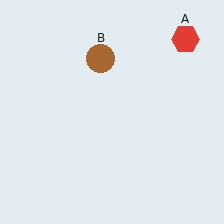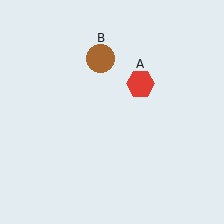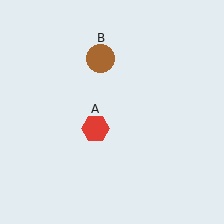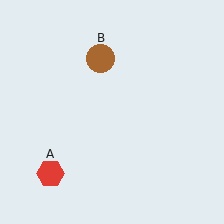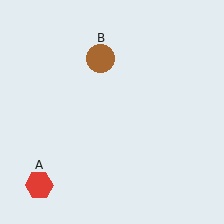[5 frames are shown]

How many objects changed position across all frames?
1 object changed position: red hexagon (object A).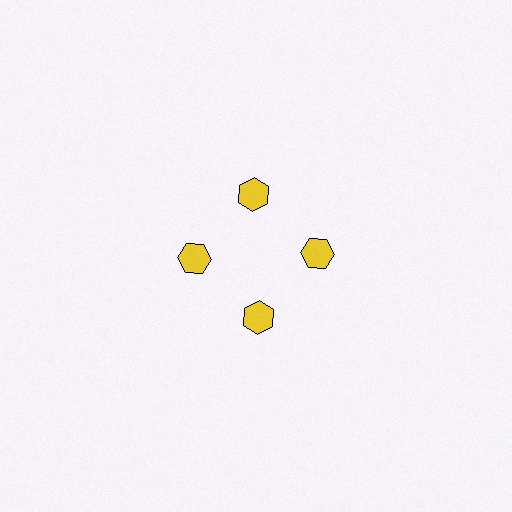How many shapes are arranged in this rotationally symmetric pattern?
There are 4 shapes, arranged in 4 groups of 1.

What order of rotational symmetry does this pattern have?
This pattern has 4-fold rotational symmetry.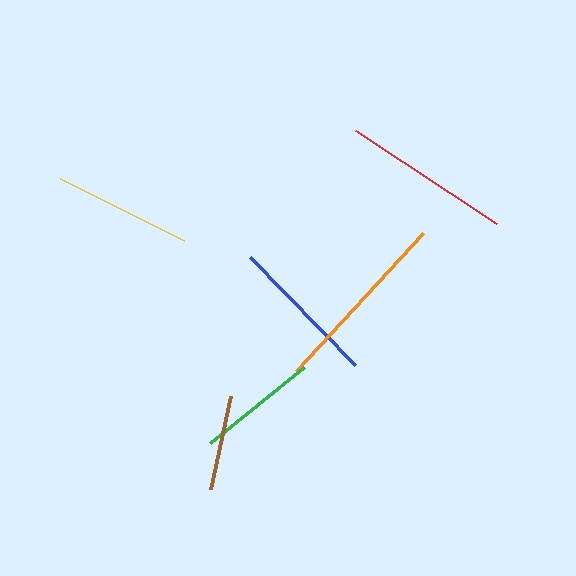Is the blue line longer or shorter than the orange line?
The orange line is longer than the blue line.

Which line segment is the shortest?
The brown line is the shortest at approximately 95 pixels.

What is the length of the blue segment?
The blue segment is approximately 150 pixels long.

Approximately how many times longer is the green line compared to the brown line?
The green line is approximately 1.3 times the length of the brown line.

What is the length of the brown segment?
The brown segment is approximately 95 pixels long.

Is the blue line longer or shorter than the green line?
The blue line is longer than the green line.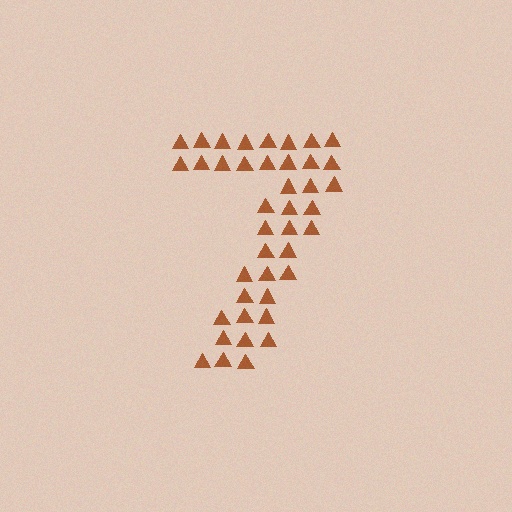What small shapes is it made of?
It is made of small triangles.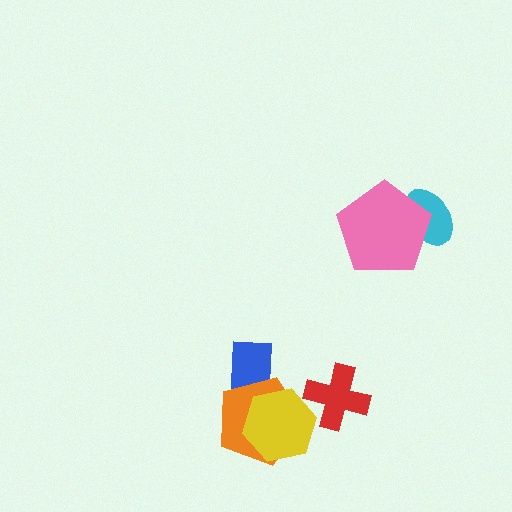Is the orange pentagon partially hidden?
Yes, it is partially covered by another shape.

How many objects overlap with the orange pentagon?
2 objects overlap with the orange pentagon.